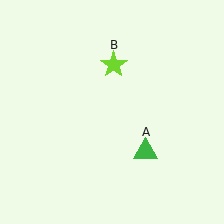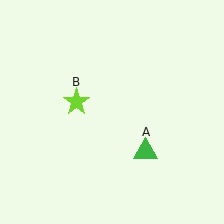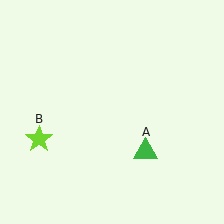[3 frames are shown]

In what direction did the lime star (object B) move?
The lime star (object B) moved down and to the left.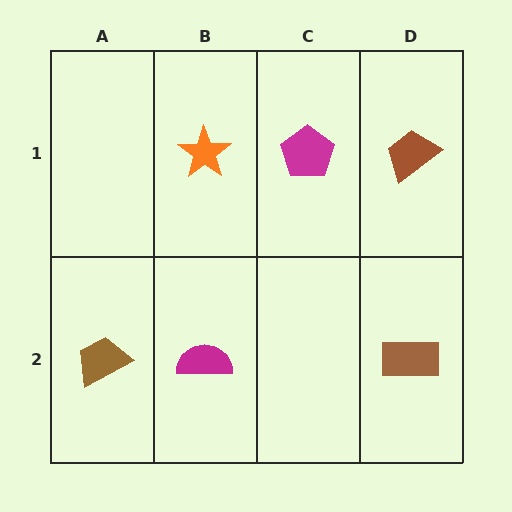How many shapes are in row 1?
3 shapes.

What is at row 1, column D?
A brown trapezoid.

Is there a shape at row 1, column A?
No, that cell is empty.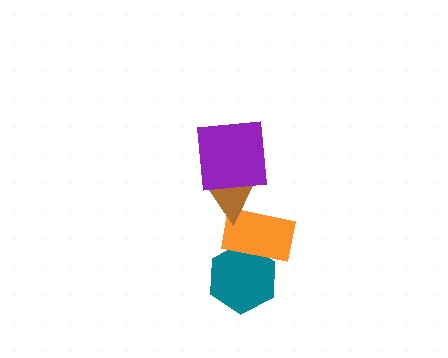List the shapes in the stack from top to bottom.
From top to bottom: the purple square, the brown triangle, the orange rectangle, the teal hexagon.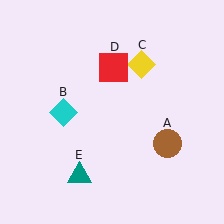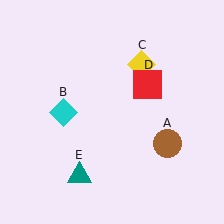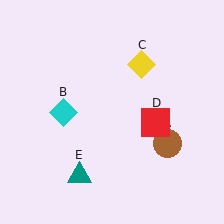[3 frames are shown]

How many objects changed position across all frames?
1 object changed position: red square (object D).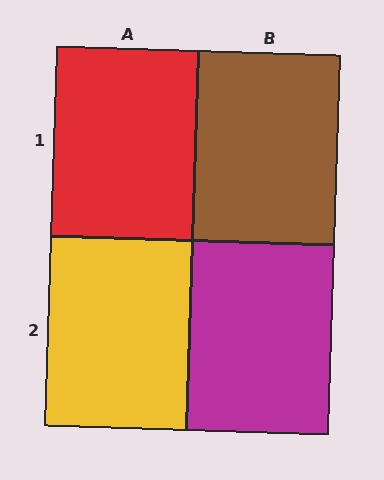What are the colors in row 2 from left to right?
Yellow, magenta.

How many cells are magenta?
1 cell is magenta.